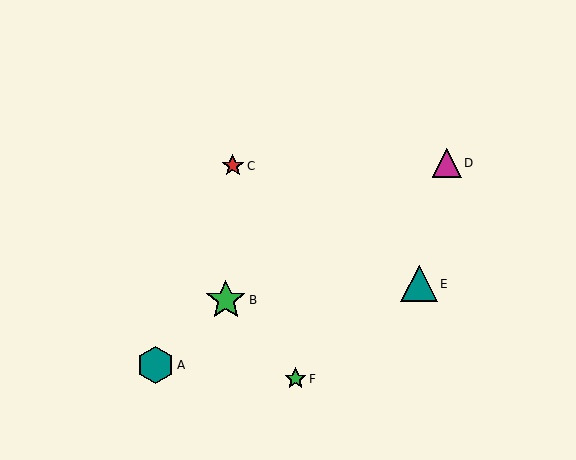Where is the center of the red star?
The center of the red star is at (233, 166).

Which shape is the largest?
The green star (labeled B) is the largest.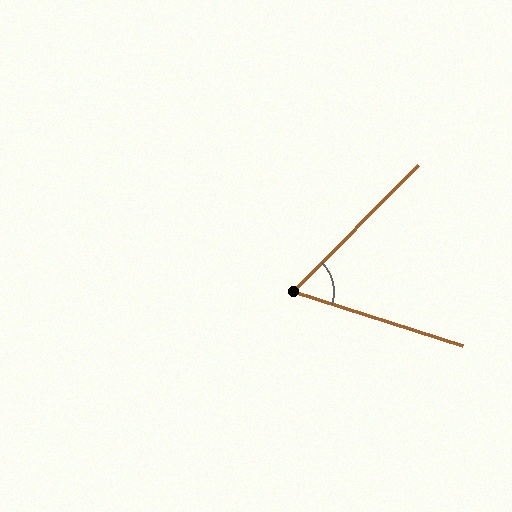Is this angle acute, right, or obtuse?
It is acute.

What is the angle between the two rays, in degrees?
Approximately 63 degrees.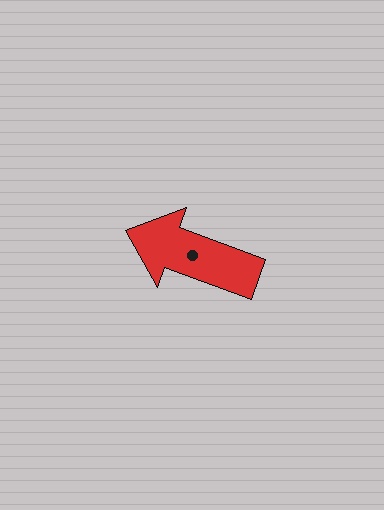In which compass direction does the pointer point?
West.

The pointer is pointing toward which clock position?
Roughly 10 o'clock.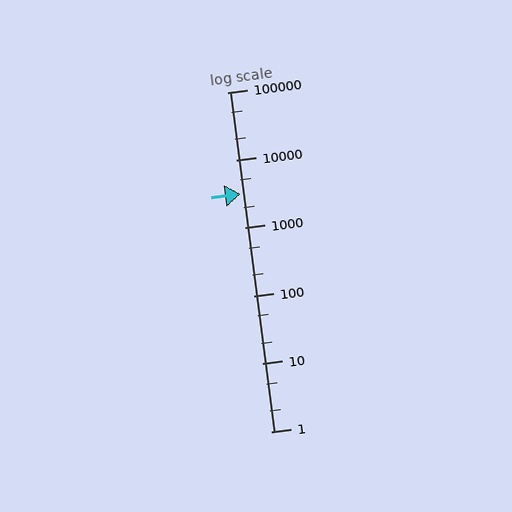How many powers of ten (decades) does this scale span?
The scale spans 5 decades, from 1 to 100000.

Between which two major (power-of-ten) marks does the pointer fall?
The pointer is between 1000 and 10000.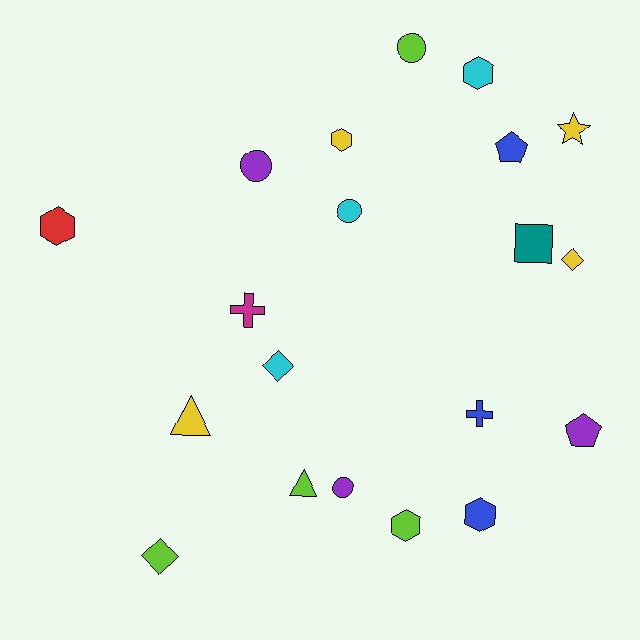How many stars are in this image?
There is 1 star.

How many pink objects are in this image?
There are no pink objects.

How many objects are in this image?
There are 20 objects.